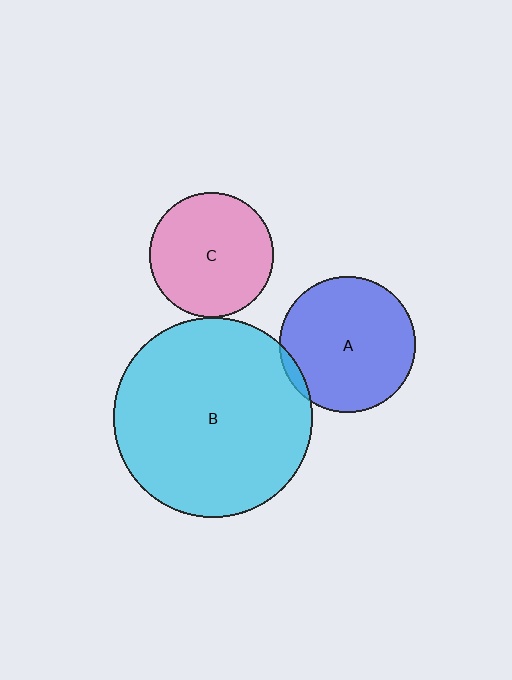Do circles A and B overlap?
Yes.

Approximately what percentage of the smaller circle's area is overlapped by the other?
Approximately 5%.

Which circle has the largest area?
Circle B (cyan).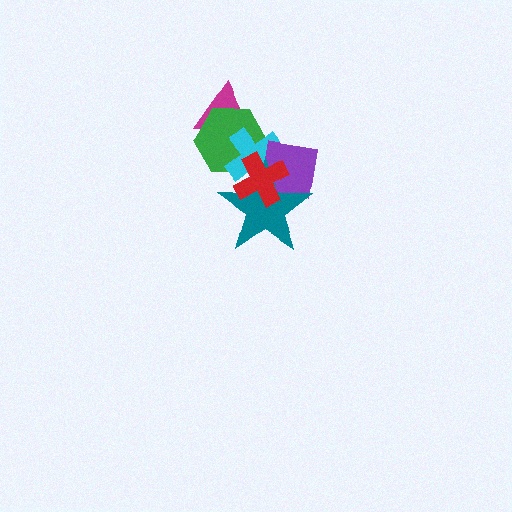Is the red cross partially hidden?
No, no other shape covers it.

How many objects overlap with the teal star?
4 objects overlap with the teal star.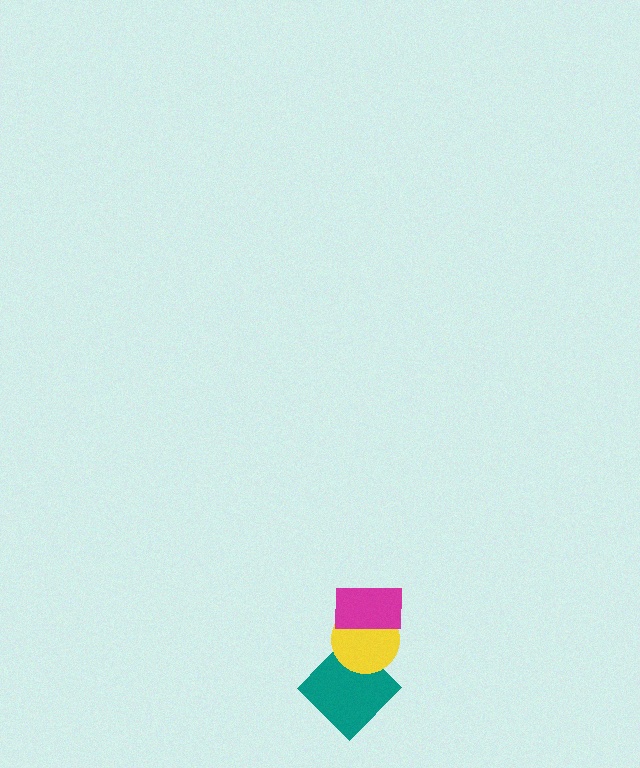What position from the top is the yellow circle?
The yellow circle is 2nd from the top.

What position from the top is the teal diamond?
The teal diamond is 3rd from the top.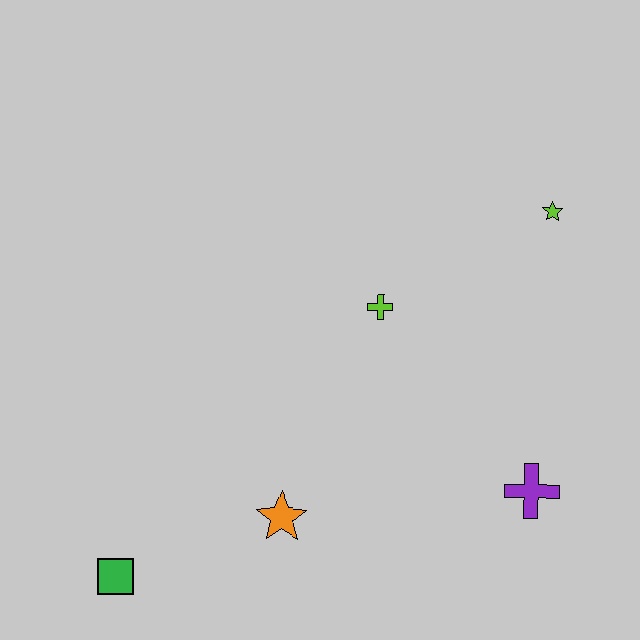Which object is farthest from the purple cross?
The green square is farthest from the purple cross.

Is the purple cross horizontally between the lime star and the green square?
Yes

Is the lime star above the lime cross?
Yes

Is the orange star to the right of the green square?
Yes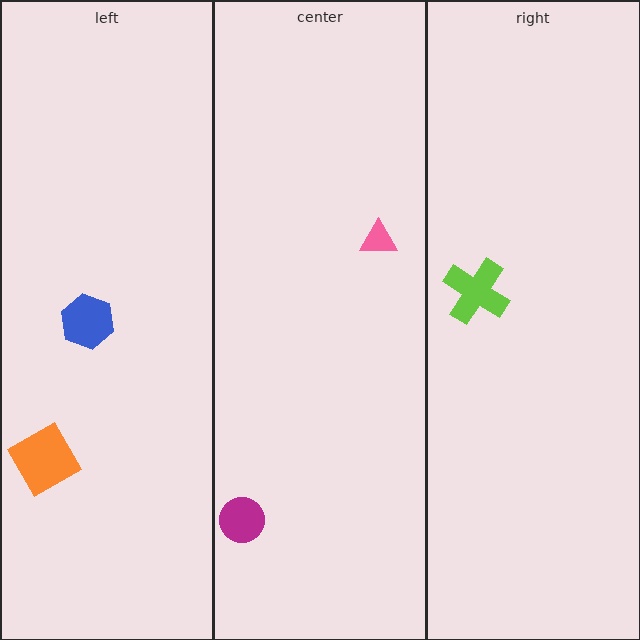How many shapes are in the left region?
2.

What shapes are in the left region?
The orange square, the blue hexagon.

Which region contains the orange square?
The left region.